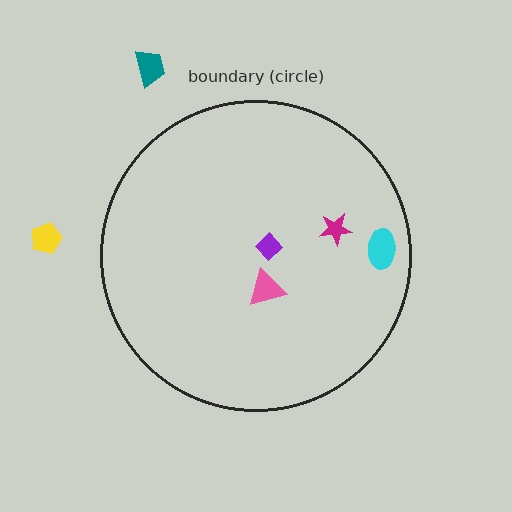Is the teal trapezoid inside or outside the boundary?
Outside.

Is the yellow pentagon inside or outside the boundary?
Outside.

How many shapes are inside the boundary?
4 inside, 2 outside.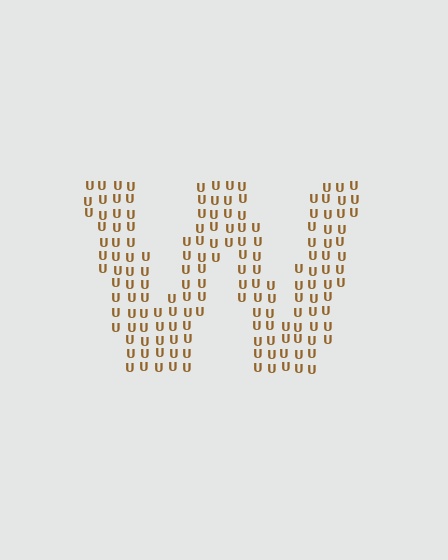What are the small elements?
The small elements are letter U's.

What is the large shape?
The large shape is the letter W.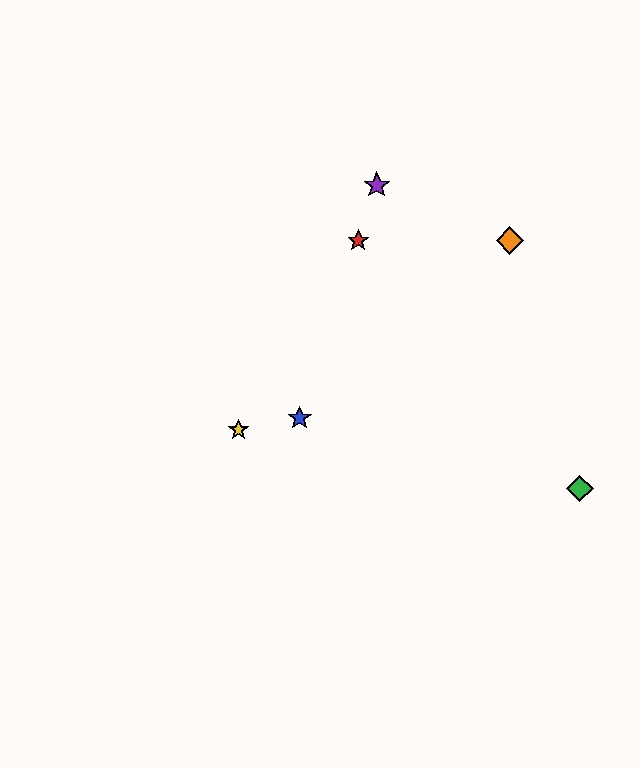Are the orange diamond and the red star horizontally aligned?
Yes, both are at y≈241.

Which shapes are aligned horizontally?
The red star, the orange diamond are aligned horizontally.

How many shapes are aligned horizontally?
2 shapes (the red star, the orange diamond) are aligned horizontally.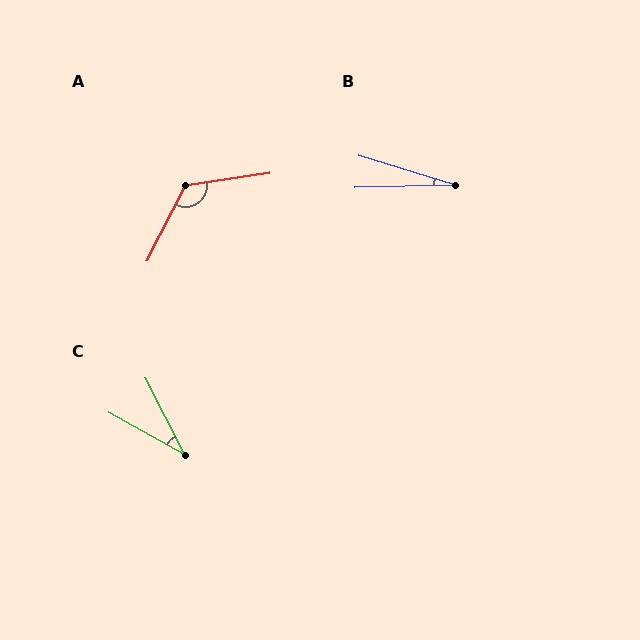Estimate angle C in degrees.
Approximately 34 degrees.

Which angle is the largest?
A, at approximately 126 degrees.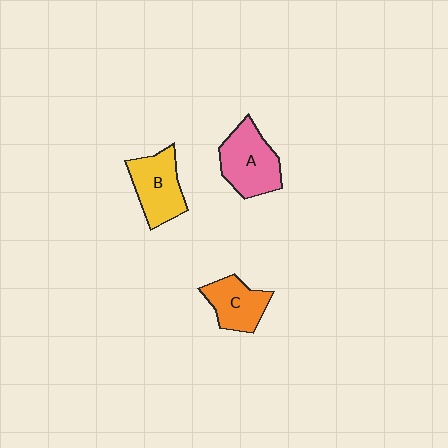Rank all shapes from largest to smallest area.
From largest to smallest: A (pink), B (yellow), C (orange).